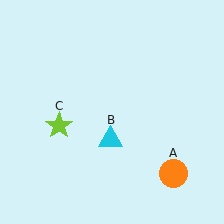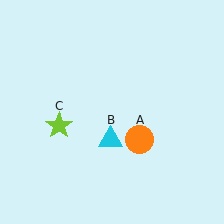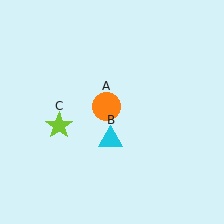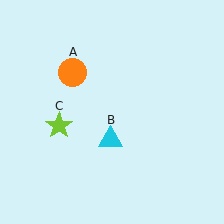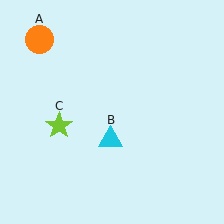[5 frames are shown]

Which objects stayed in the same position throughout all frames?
Cyan triangle (object B) and lime star (object C) remained stationary.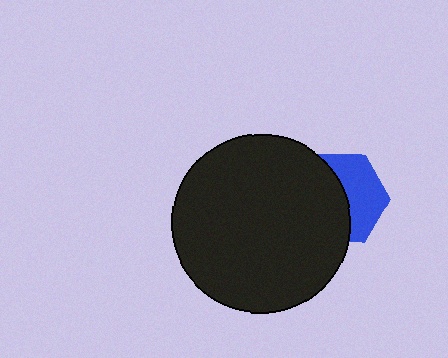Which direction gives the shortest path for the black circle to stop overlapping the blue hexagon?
Moving left gives the shortest separation.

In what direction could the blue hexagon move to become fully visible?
The blue hexagon could move right. That would shift it out from behind the black circle entirely.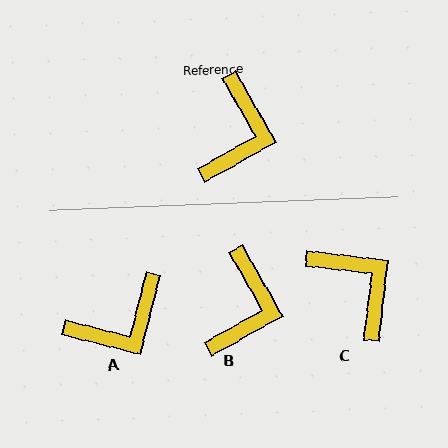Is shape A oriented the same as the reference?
No, it is off by about 44 degrees.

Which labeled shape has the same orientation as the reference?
B.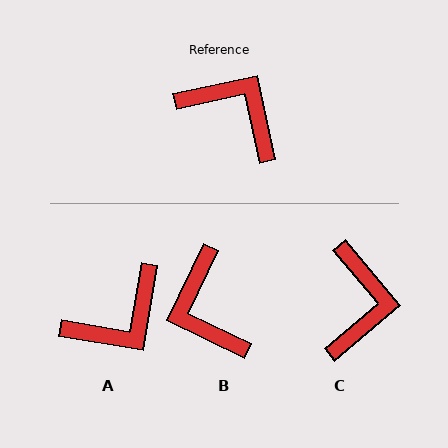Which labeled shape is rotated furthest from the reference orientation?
B, about 142 degrees away.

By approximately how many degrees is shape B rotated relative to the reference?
Approximately 142 degrees counter-clockwise.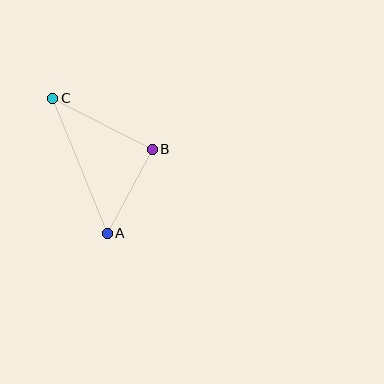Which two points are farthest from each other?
Points A and C are farthest from each other.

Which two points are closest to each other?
Points A and B are closest to each other.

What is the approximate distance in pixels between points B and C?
The distance between B and C is approximately 112 pixels.